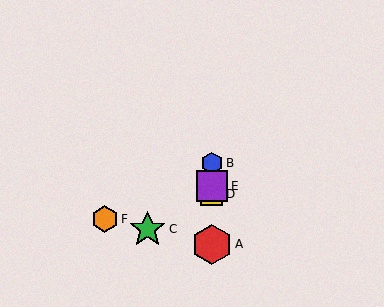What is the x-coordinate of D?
Object D is at x≈212.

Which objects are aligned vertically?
Objects A, B, D, E are aligned vertically.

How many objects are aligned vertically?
4 objects (A, B, D, E) are aligned vertically.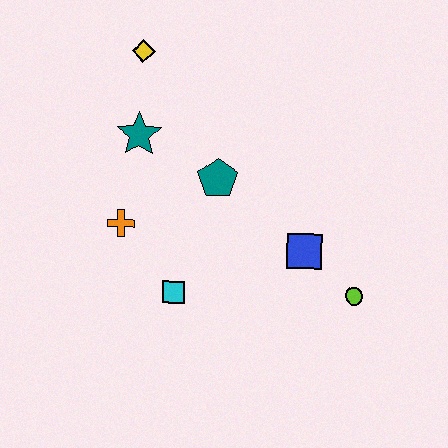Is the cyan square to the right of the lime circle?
No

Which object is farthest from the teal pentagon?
The lime circle is farthest from the teal pentagon.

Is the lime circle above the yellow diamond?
No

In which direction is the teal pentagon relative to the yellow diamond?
The teal pentagon is below the yellow diamond.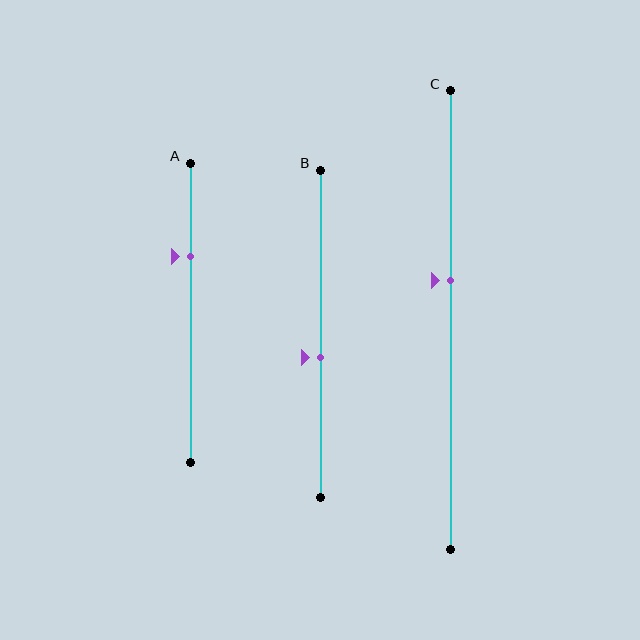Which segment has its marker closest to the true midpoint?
Segment B has its marker closest to the true midpoint.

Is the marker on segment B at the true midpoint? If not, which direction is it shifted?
No, the marker on segment B is shifted downward by about 7% of the segment length.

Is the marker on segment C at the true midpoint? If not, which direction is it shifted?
No, the marker on segment C is shifted upward by about 9% of the segment length.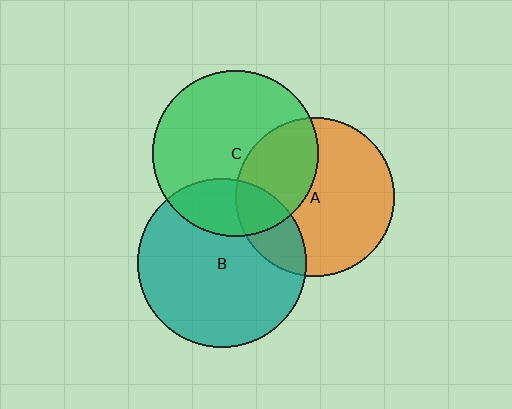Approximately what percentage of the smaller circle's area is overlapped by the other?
Approximately 25%.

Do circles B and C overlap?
Yes.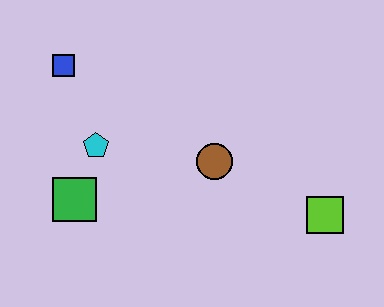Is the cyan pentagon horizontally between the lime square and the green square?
Yes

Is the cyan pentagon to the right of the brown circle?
No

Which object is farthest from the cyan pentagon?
The lime square is farthest from the cyan pentagon.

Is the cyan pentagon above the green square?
Yes